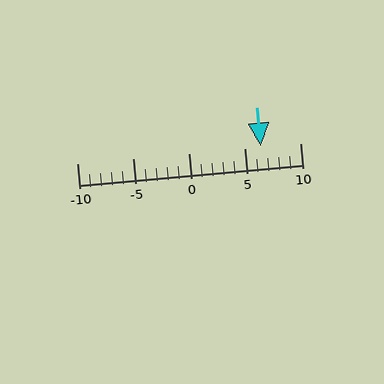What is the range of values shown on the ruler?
The ruler shows values from -10 to 10.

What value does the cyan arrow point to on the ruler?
The cyan arrow points to approximately 6.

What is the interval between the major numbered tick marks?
The major tick marks are spaced 5 units apart.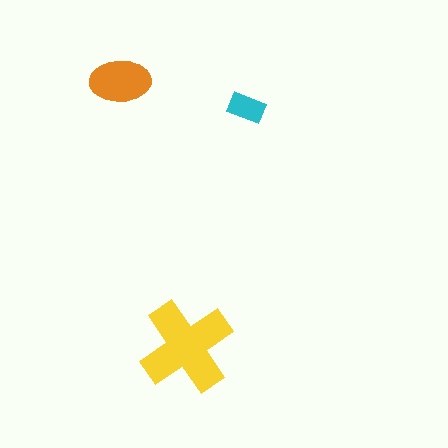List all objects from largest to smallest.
The yellow cross, the orange ellipse, the cyan rectangle.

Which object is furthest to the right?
The cyan rectangle is rightmost.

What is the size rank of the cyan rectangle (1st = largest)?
3rd.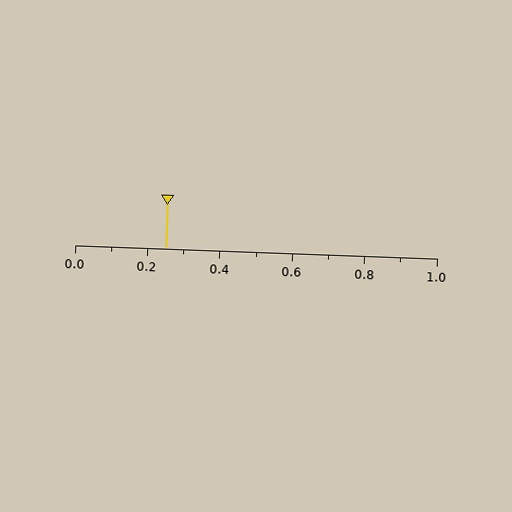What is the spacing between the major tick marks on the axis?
The major ticks are spaced 0.2 apart.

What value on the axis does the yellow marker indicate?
The marker indicates approximately 0.25.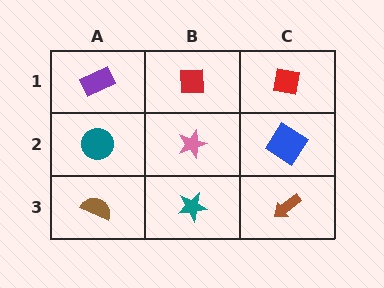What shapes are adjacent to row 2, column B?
A red square (row 1, column B), a teal star (row 3, column B), a teal circle (row 2, column A), a blue diamond (row 2, column C).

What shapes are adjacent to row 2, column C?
A red square (row 1, column C), a brown arrow (row 3, column C), a pink star (row 2, column B).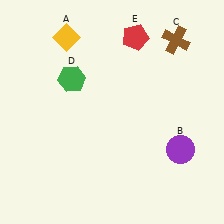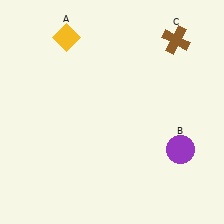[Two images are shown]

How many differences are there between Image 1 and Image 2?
There are 2 differences between the two images.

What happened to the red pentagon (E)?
The red pentagon (E) was removed in Image 2. It was in the top-right area of Image 1.